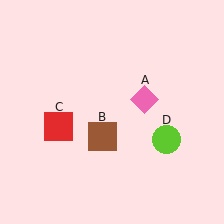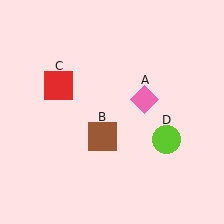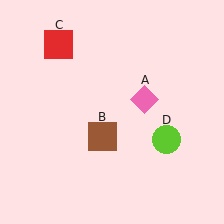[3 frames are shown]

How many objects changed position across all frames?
1 object changed position: red square (object C).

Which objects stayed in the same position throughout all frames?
Pink diamond (object A) and brown square (object B) and lime circle (object D) remained stationary.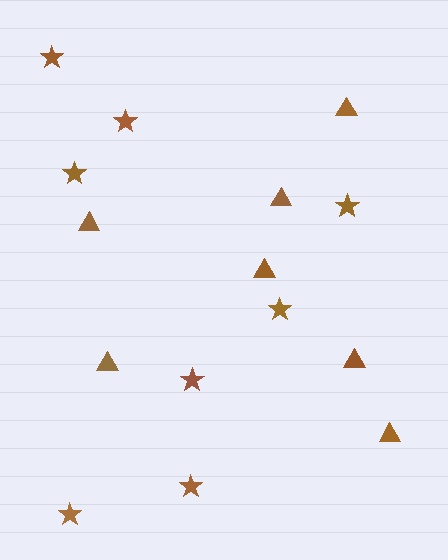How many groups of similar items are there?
There are 2 groups: one group of stars (8) and one group of triangles (7).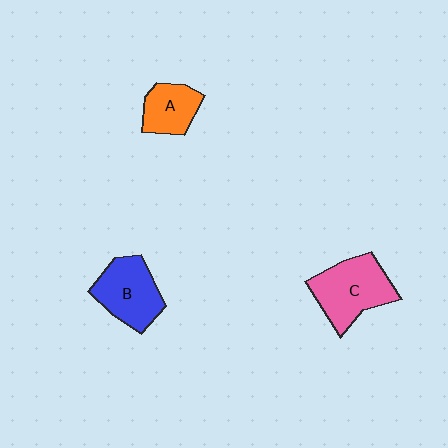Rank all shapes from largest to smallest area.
From largest to smallest: C (pink), B (blue), A (orange).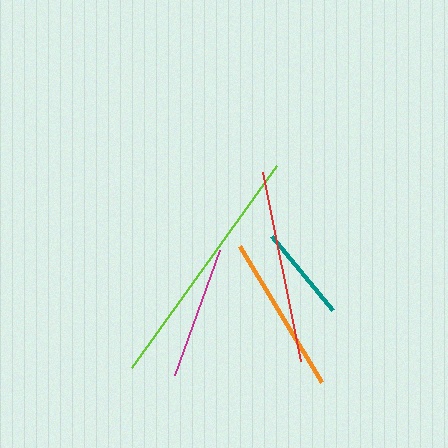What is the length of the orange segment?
The orange segment is approximately 160 pixels long.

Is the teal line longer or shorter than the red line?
The red line is longer than the teal line.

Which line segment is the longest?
The lime line is the longest at approximately 248 pixels.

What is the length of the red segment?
The red segment is approximately 193 pixels long.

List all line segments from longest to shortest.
From longest to shortest: lime, red, orange, magenta, teal.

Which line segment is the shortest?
The teal line is the shortest at approximately 95 pixels.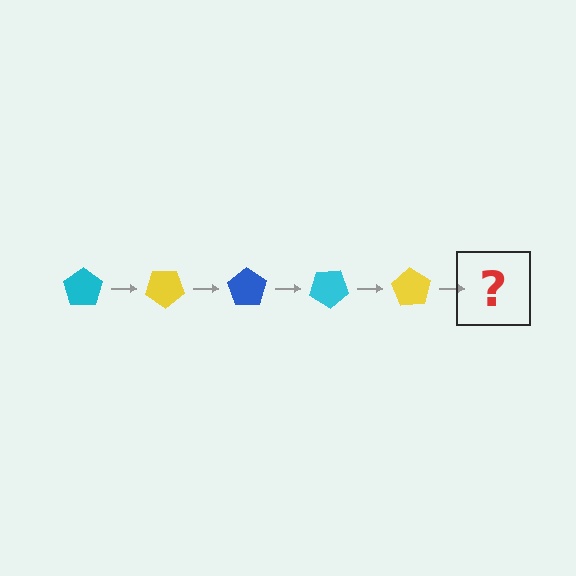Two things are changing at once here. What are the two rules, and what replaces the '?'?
The two rules are that it rotates 35 degrees each step and the color cycles through cyan, yellow, and blue. The '?' should be a blue pentagon, rotated 175 degrees from the start.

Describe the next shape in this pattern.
It should be a blue pentagon, rotated 175 degrees from the start.